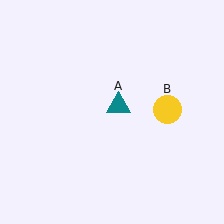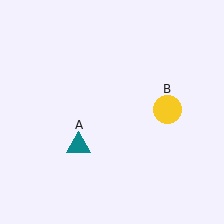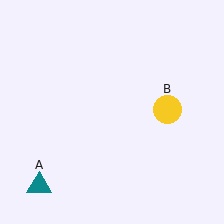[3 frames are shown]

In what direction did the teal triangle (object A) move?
The teal triangle (object A) moved down and to the left.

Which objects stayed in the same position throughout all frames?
Yellow circle (object B) remained stationary.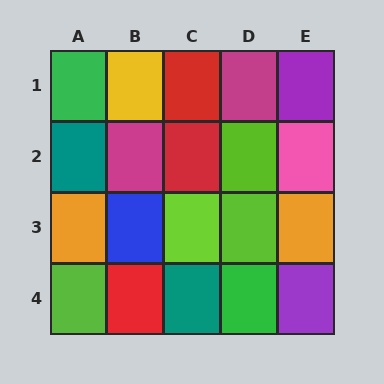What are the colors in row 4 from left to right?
Lime, red, teal, green, purple.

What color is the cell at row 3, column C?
Lime.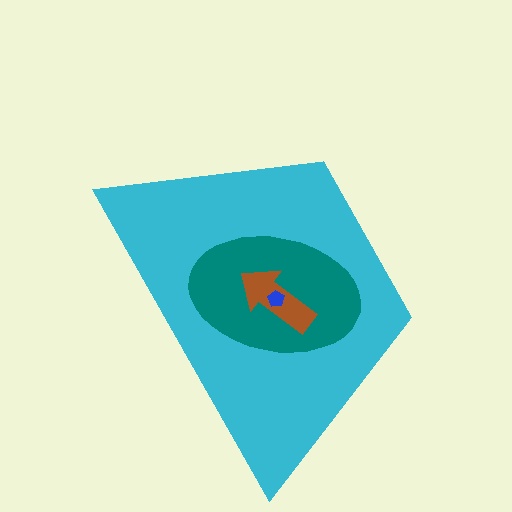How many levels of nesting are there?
4.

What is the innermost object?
The blue pentagon.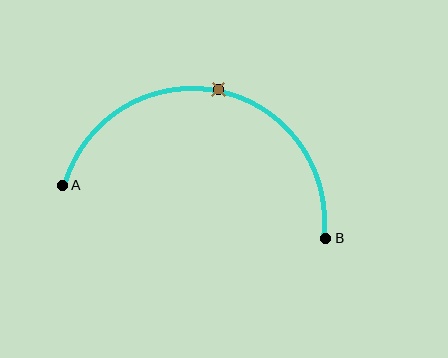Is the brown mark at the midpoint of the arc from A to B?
Yes. The brown mark lies on the arc at equal arc-length from both A and B — it is the arc midpoint.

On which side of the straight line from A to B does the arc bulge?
The arc bulges above the straight line connecting A and B.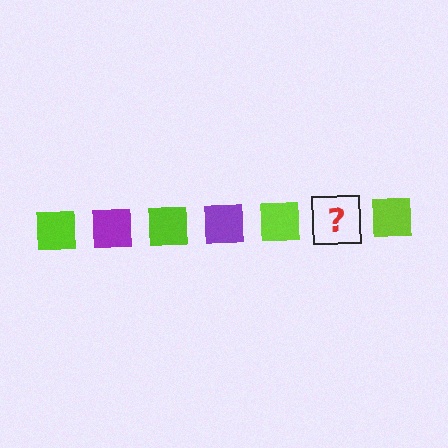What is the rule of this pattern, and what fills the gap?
The rule is that the pattern cycles through lime, purple squares. The gap should be filled with a purple square.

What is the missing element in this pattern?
The missing element is a purple square.